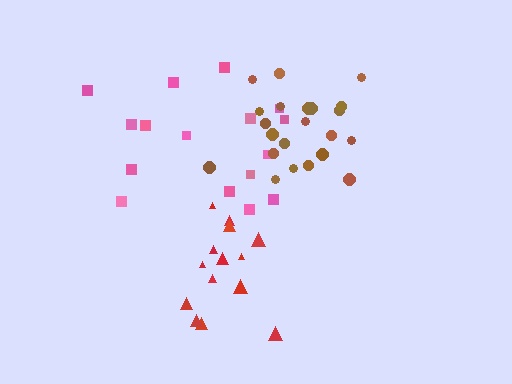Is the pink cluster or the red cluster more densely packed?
Red.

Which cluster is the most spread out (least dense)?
Pink.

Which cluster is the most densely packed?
Brown.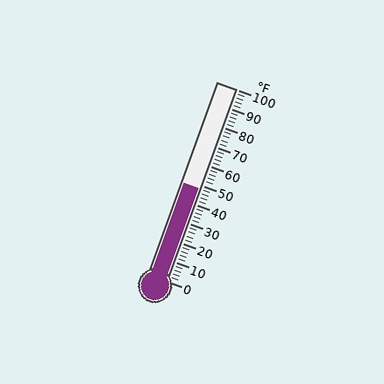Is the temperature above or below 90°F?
The temperature is below 90°F.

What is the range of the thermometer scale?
The thermometer scale ranges from 0°F to 100°F.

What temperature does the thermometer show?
The thermometer shows approximately 48°F.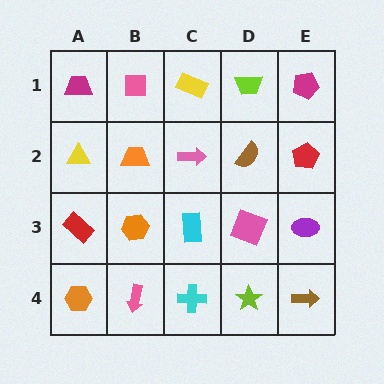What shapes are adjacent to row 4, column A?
A red rectangle (row 3, column A), a pink arrow (row 4, column B).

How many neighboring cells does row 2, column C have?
4.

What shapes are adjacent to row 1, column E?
A red pentagon (row 2, column E), a lime trapezoid (row 1, column D).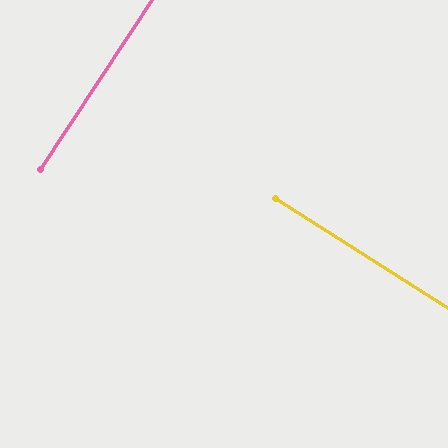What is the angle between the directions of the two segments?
Approximately 89 degrees.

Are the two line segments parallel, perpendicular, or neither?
Perpendicular — they meet at approximately 89°.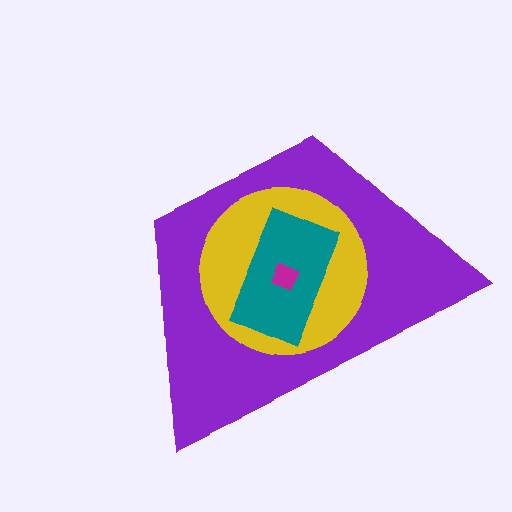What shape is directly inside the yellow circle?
The teal rectangle.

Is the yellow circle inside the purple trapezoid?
Yes.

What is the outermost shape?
The purple trapezoid.